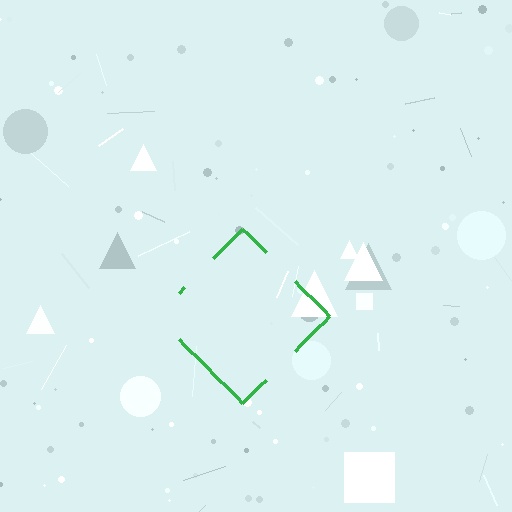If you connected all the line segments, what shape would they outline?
They would outline a diamond.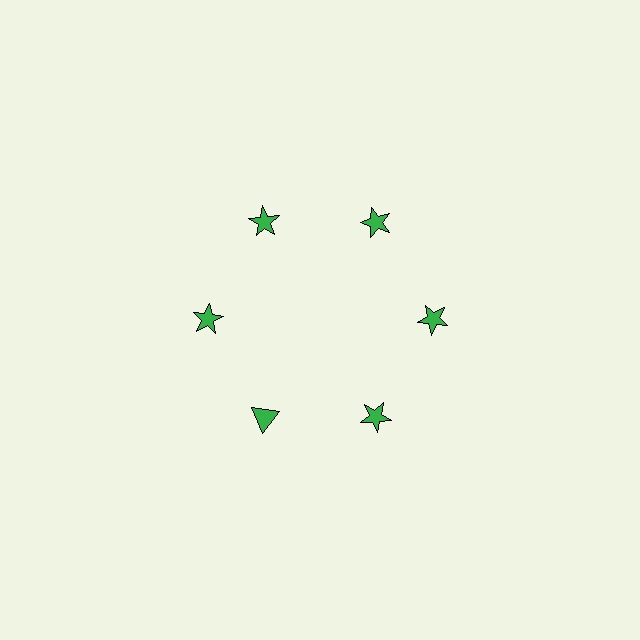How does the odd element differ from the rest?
It has a different shape: triangle instead of star.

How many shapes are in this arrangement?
There are 6 shapes arranged in a ring pattern.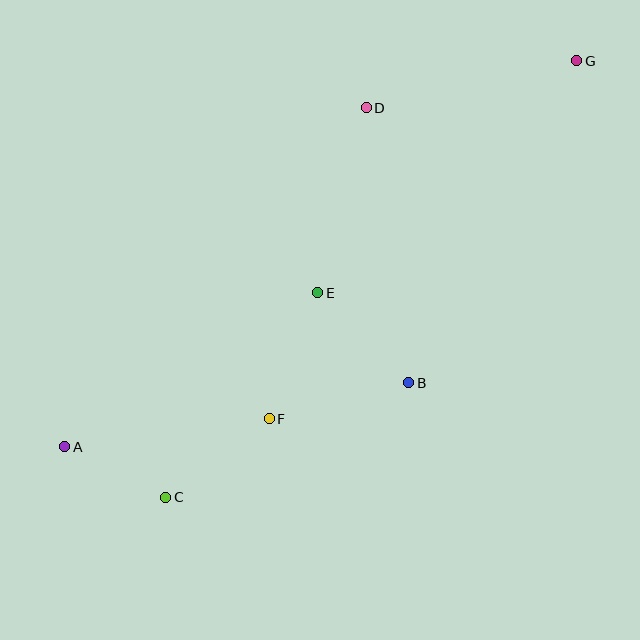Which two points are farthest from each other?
Points A and G are farthest from each other.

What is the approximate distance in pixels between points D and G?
The distance between D and G is approximately 215 pixels.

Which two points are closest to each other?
Points A and C are closest to each other.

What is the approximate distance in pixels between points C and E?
The distance between C and E is approximately 254 pixels.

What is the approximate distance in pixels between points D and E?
The distance between D and E is approximately 191 pixels.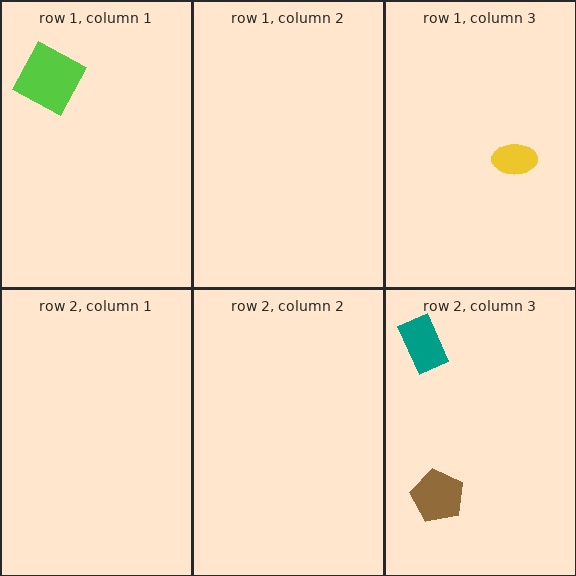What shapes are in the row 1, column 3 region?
The yellow ellipse.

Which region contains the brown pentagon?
The row 2, column 3 region.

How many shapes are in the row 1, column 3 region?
1.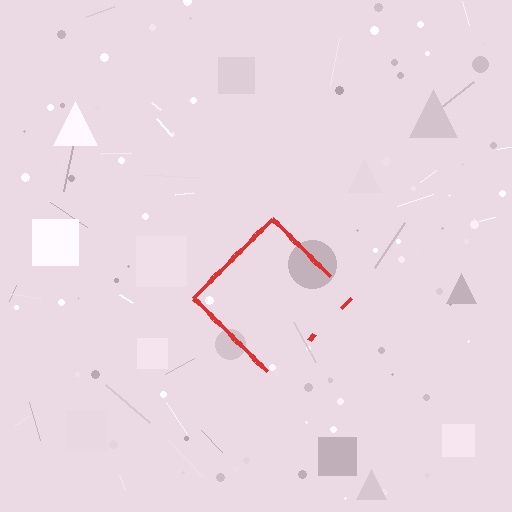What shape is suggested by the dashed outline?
The dashed outline suggests a diamond.